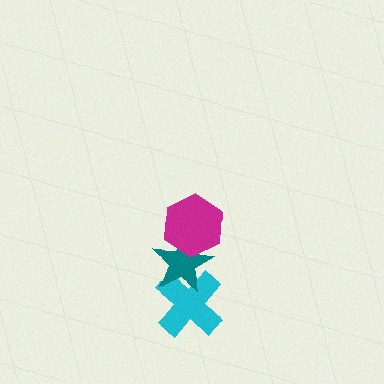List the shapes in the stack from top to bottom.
From top to bottom: the magenta hexagon, the teal star, the cyan cross.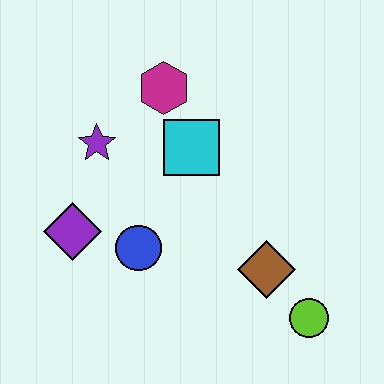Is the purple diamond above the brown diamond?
Yes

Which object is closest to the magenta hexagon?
The cyan square is closest to the magenta hexagon.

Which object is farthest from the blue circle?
The lime circle is farthest from the blue circle.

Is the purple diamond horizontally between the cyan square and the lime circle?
No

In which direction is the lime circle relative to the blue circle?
The lime circle is to the right of the blue circle.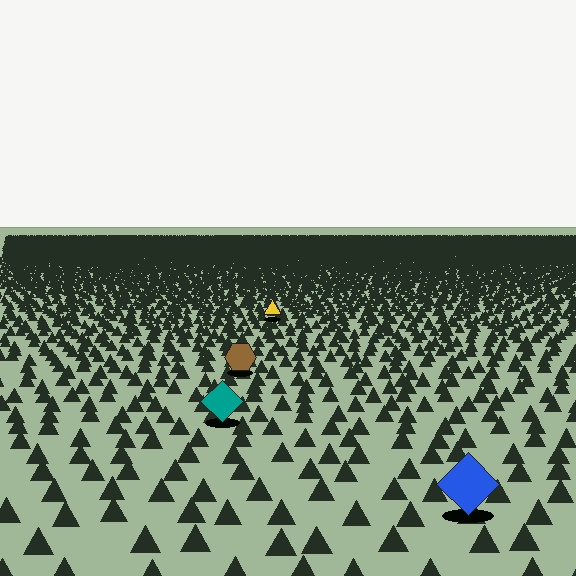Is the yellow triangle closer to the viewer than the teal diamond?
No. The teal diamond is closer — you can tell from the texture gradient: the ground texture is coarser near it.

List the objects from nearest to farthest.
From nearest to farthest: the blue diamond, the teal diamond, the brown hexagon, the yellow triangle.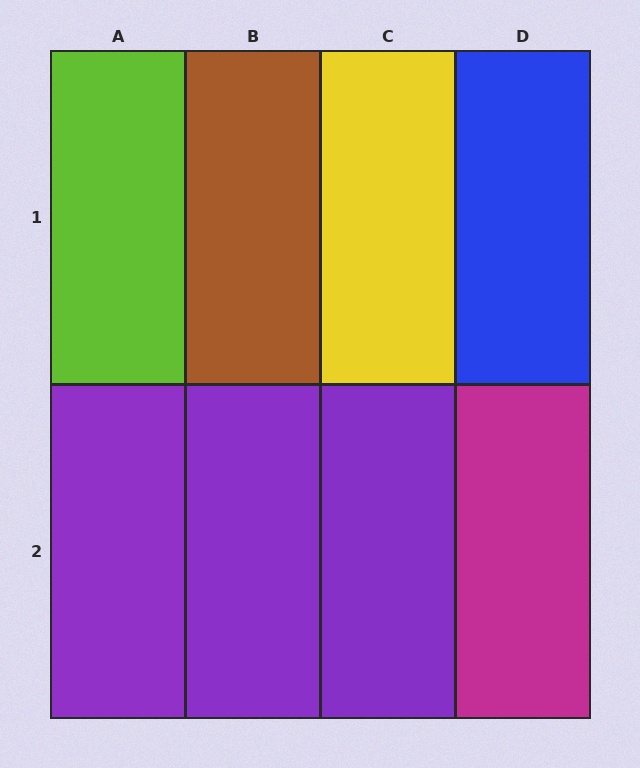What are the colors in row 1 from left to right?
Lime, brown, yellow, blue.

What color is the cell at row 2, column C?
Purple.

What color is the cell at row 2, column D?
Magenta.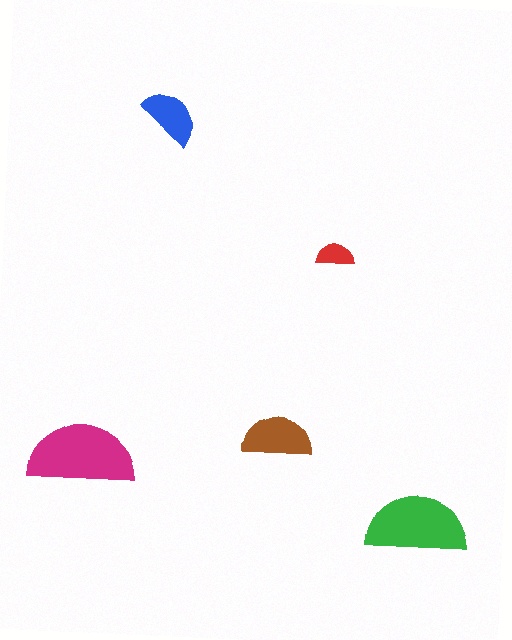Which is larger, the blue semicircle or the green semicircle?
The green one.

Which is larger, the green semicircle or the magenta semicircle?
The magenta one.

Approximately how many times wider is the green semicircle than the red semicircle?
About 2.5 times wider.